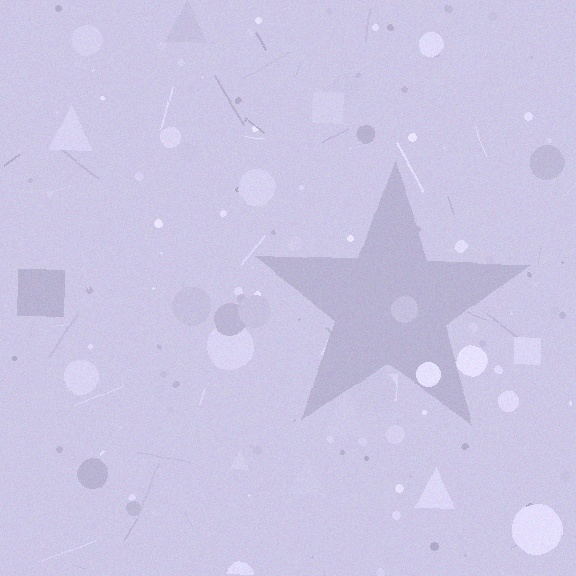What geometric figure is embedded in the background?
A star is embedded in the background.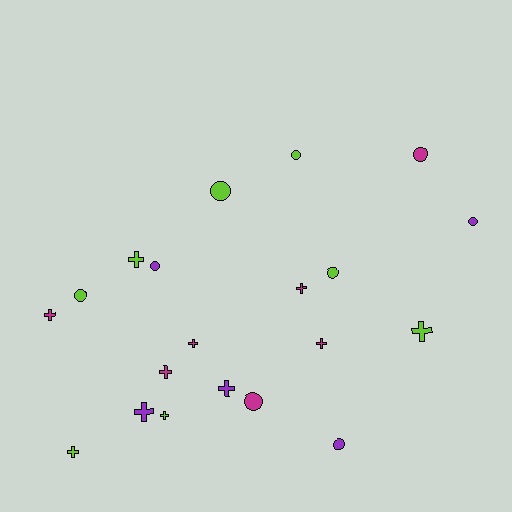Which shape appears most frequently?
Cross, with 11 objects.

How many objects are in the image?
There are 20 objects.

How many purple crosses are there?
There are 2 purple crosses.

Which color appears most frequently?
Lime, with 8 objects.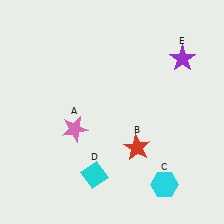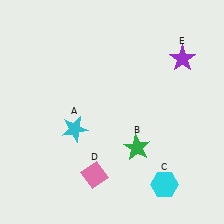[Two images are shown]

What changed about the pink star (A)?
In Image 1, A is pink. In Image 2, it changed to cyan.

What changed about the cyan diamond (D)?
In Image 1, D is cyan. In Image 2, it changed to pink.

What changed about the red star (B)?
In Image 1, B is red. In Image 2, it changed to green.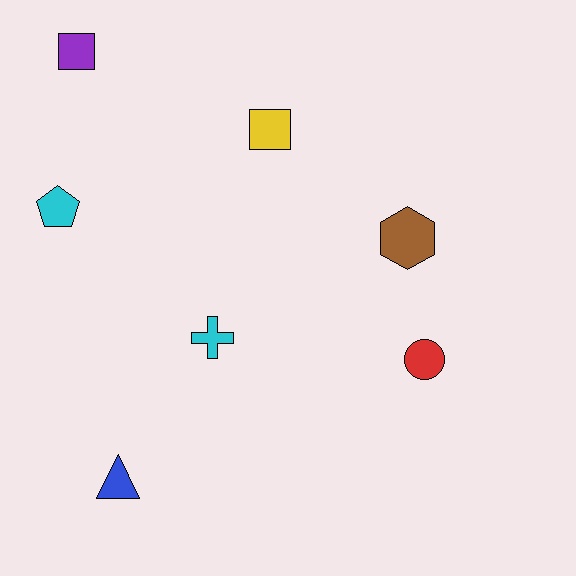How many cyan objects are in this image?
There are 2 cyan objects.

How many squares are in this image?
There are 2 squares.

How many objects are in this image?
There are 7 objects.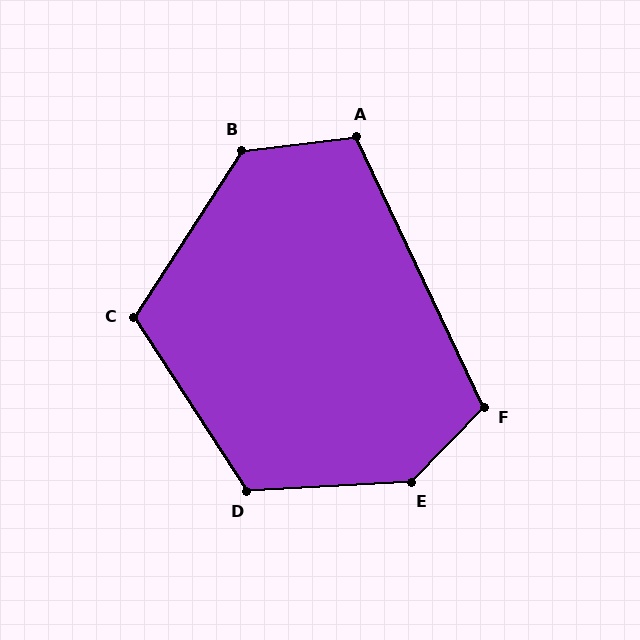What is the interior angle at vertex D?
Approximately 120 degrees (obtuse).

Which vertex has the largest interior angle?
E, at approximately 137 degrees.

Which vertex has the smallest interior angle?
A, at approximately 109 degrees.